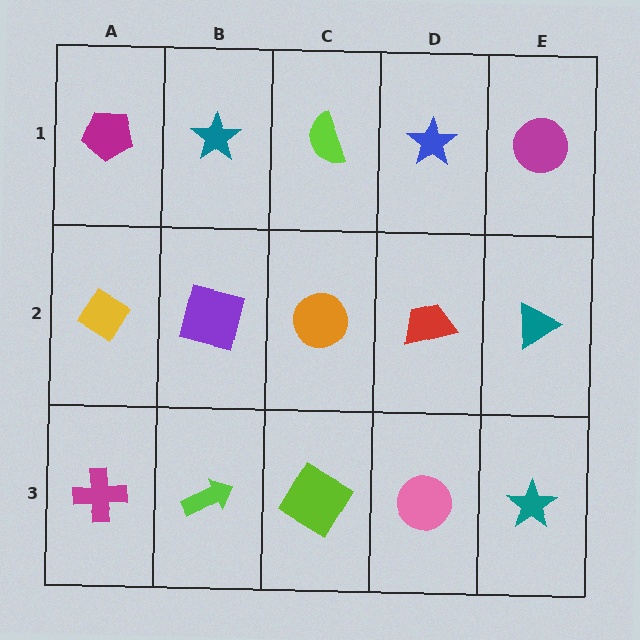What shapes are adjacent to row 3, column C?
An orange circle (row 2, column C), a lime arrow (row 3, column B), a pink circle (row 3, column D).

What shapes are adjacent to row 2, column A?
A magenta pentagon (row 1, column A), a magenta cross (row 3, column A), a purple square (row 2, column B).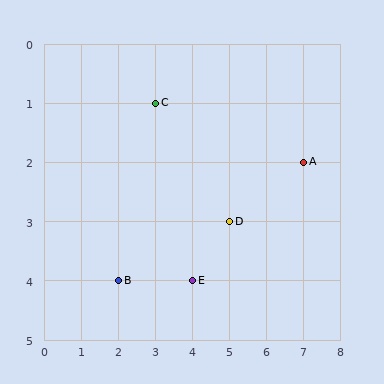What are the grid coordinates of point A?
Point A is at grid coordinates (7, 2).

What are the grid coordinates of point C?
Point C is at grid coordinates (3, 1).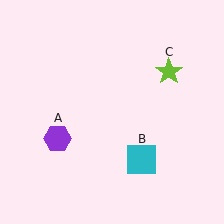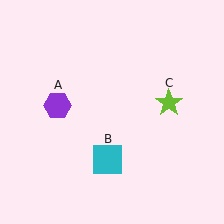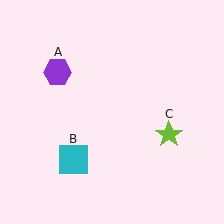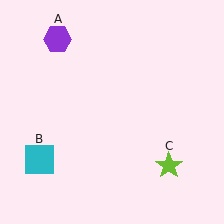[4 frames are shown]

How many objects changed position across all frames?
3 objects changed position: purple hexagon (object A), cyan square (object B), lime star (object C).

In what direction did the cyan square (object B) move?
The cyan square (object B) moved left.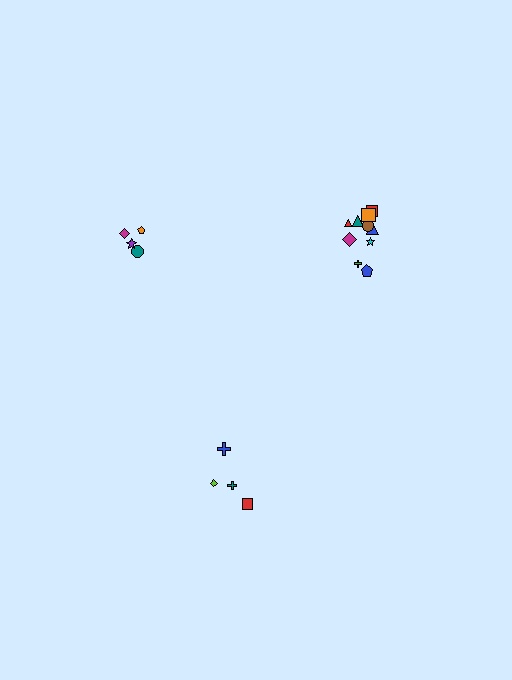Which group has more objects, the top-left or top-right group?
The top-right group.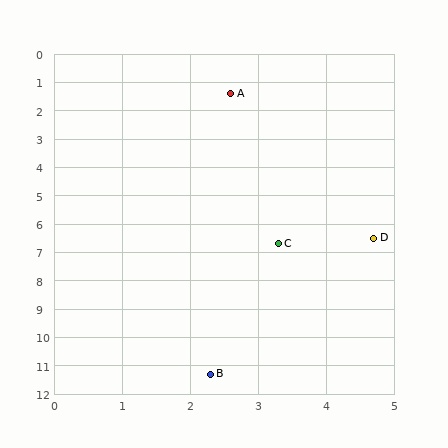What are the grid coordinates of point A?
Point A is at approximately (2.6, 1.4).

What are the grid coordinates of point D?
Point D is at approximately (4.7, 6.5).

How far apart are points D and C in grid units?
Points D and C are about 1.4 grid units apart.